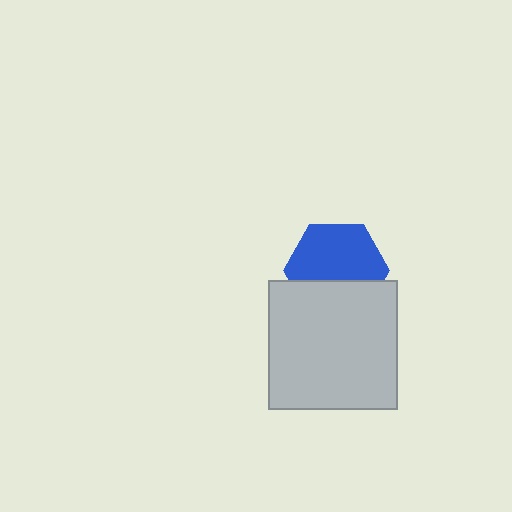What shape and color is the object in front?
The object in front is a light gray square.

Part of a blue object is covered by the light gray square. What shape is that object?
It is a hexagon.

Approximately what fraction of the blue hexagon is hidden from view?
Roughly 38% of the blue hexagon is hidden behind the light gray square.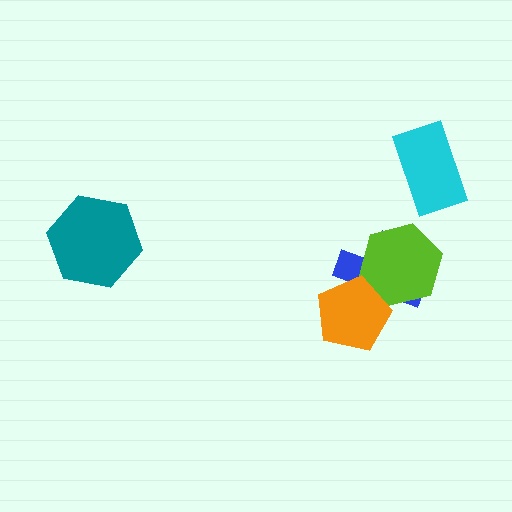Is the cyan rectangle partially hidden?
No, no other shape covers it.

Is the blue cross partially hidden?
Yes, it is partially covered by another shape.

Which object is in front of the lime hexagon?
The orange pentagon is in front of the lime hexagon.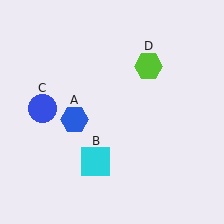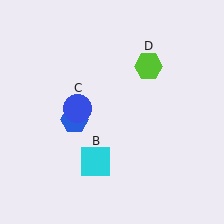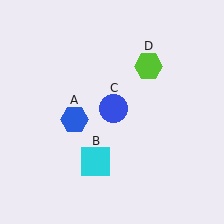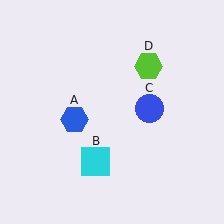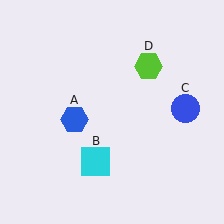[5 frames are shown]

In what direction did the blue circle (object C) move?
The blue circle (object C) moved right.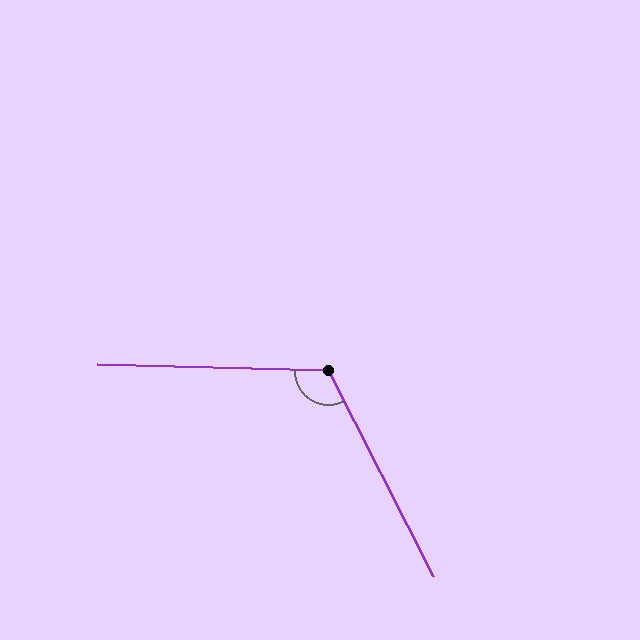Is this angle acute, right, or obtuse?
It is obtuse.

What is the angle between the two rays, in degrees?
Approximately 119 degrees.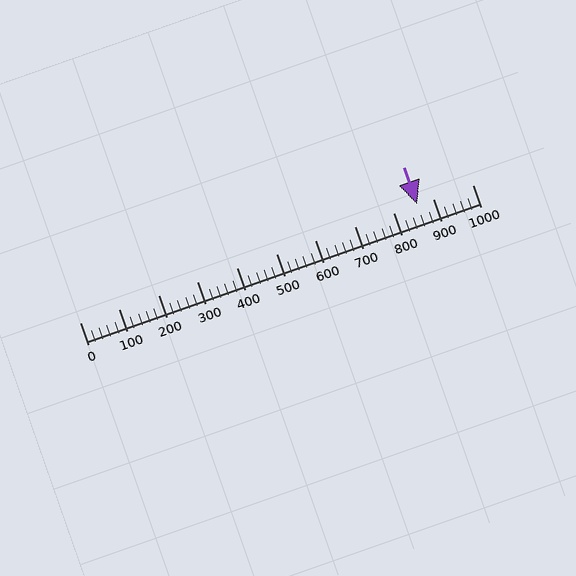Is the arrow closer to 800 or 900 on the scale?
The arrow is closer to 900.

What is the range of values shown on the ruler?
The ruler shows values from 0 to 1000.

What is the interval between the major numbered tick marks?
The major tick marks are spaced 100 units apart.